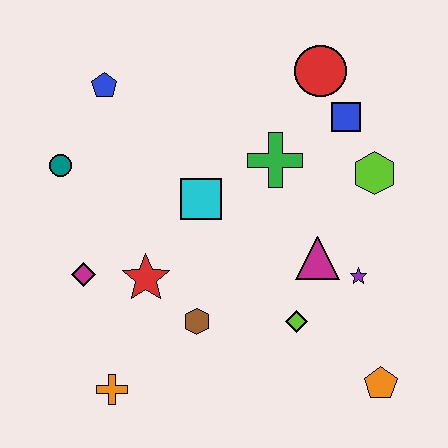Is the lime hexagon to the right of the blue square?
Yes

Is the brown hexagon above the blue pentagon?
No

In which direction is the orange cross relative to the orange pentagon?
The orange cross is to the left of the orange pentagon.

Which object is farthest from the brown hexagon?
The red circle is farthest from the brown hexagon.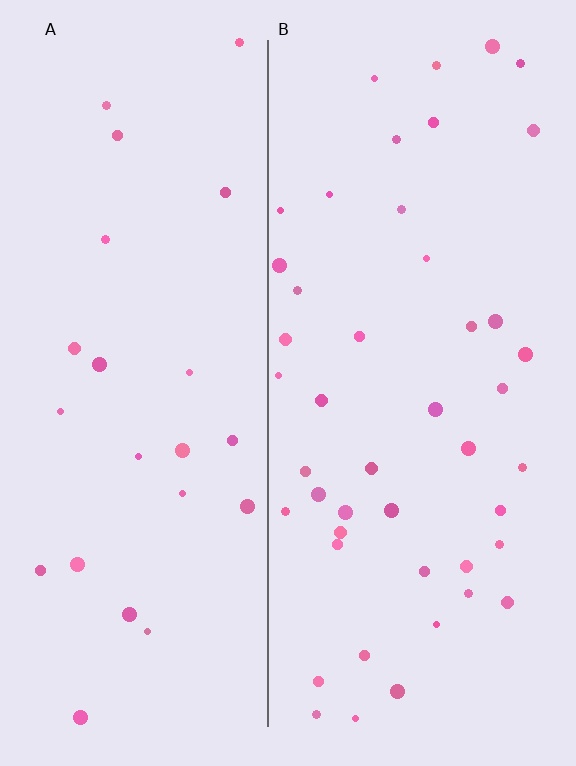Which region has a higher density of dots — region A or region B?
B (the right).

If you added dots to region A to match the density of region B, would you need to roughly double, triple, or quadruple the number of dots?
Approximately double.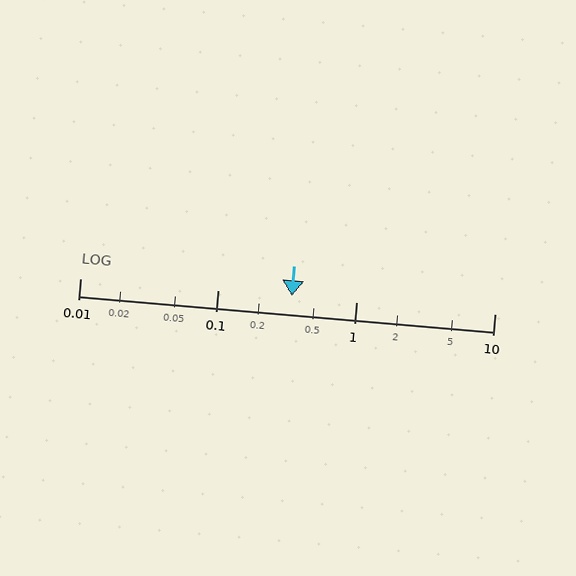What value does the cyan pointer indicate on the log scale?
The pointer indicates approximately 0.34.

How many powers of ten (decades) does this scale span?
The scale spans 3 decades, from 0.01 to 10.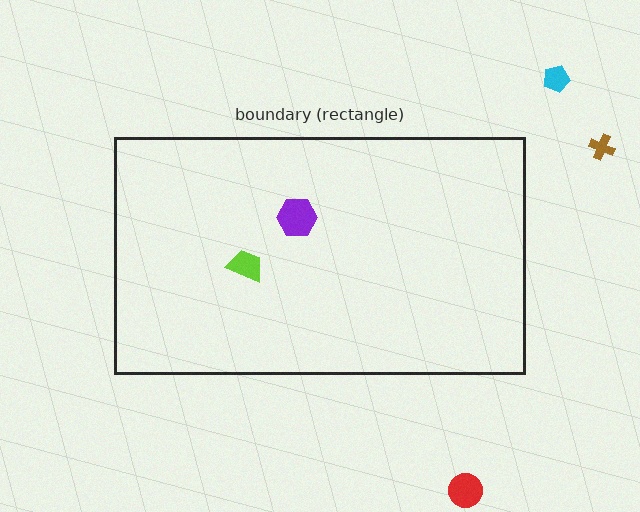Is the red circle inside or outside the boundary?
Outside.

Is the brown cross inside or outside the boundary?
Outside.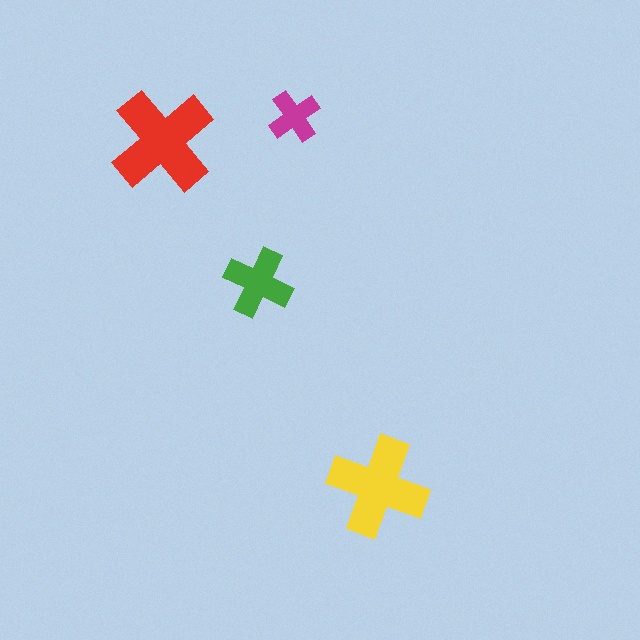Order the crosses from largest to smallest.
the red one, the yellow one, the green one, the magenta one.